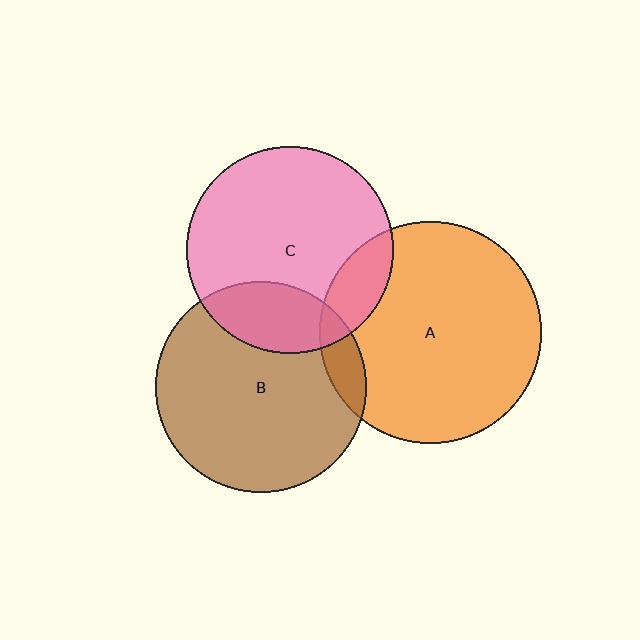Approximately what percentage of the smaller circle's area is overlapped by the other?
Approximately 15%.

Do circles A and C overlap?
Yes.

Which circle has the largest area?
Circle A (orange).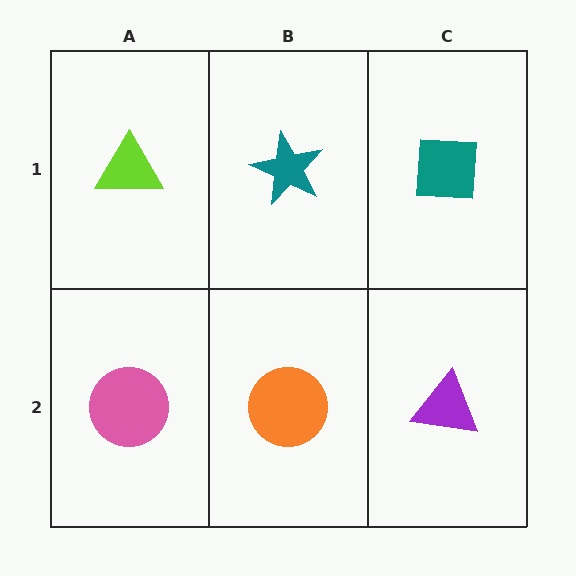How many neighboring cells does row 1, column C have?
2.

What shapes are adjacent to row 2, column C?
A teal square (row 1, column C), an orange circle (row 2, column B).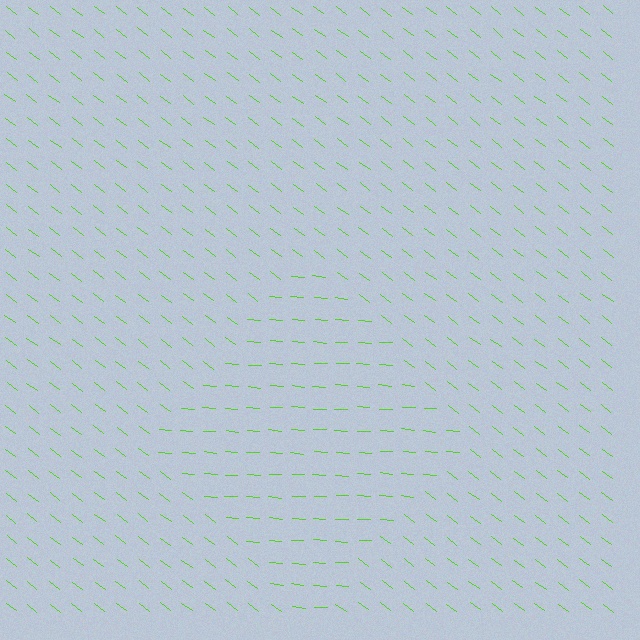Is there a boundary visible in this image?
Yes, there is a texture boundary formed by a change in line orientation.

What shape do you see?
I see a diamond.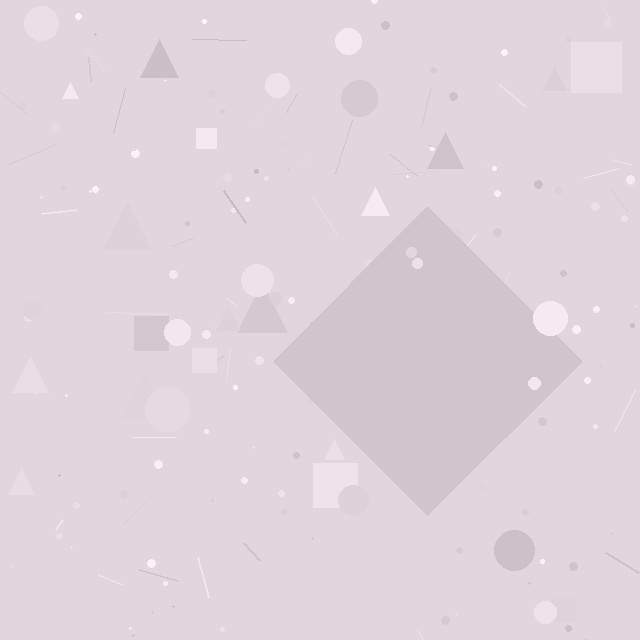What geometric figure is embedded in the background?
A diamond is embedded in the background.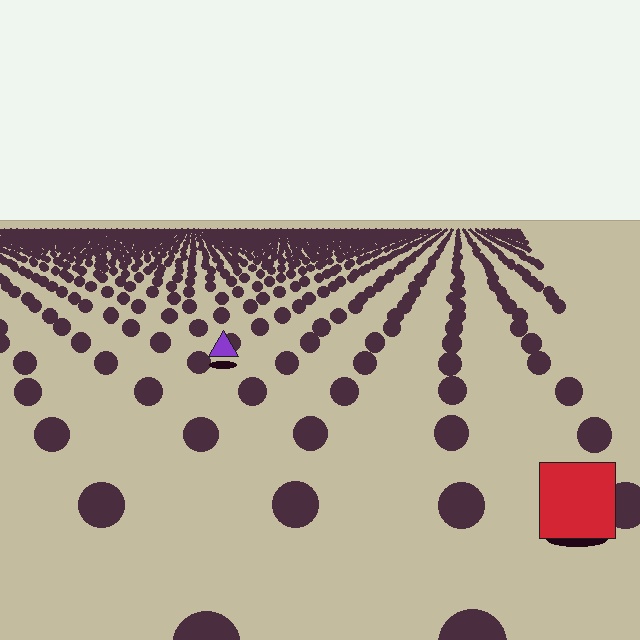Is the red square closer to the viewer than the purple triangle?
Yes. The red square is closer — you can tell from the texture gradient: the ground texture is coarser near it.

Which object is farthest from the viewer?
The purple triangle is farthest from the viewer. It appears smaller and the ground texture around it is denser.